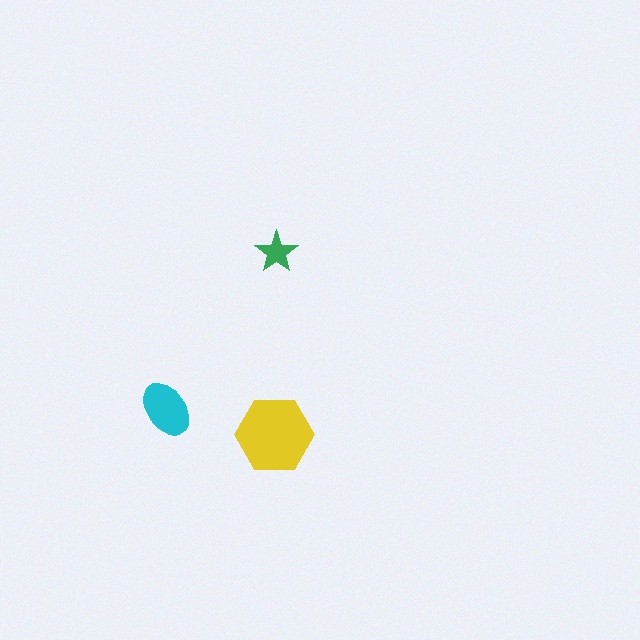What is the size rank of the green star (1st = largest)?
3rd.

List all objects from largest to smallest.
The yellow hexagon, the cyan ellipse, the green star.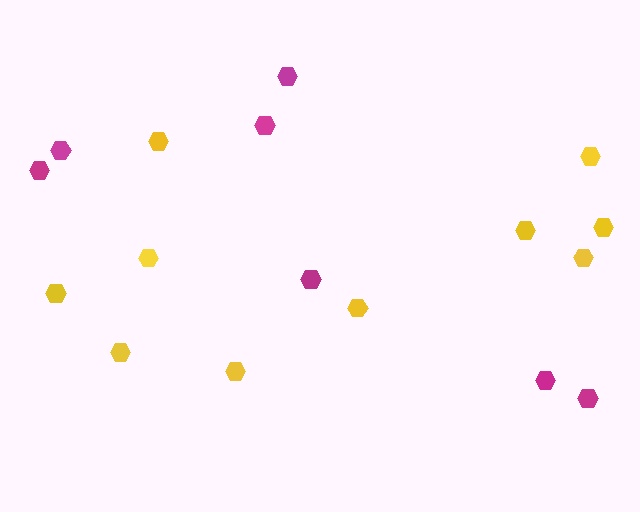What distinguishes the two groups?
There are 2 groups: one group of magenta hexagons (7) and one group of yellow hexagons (10).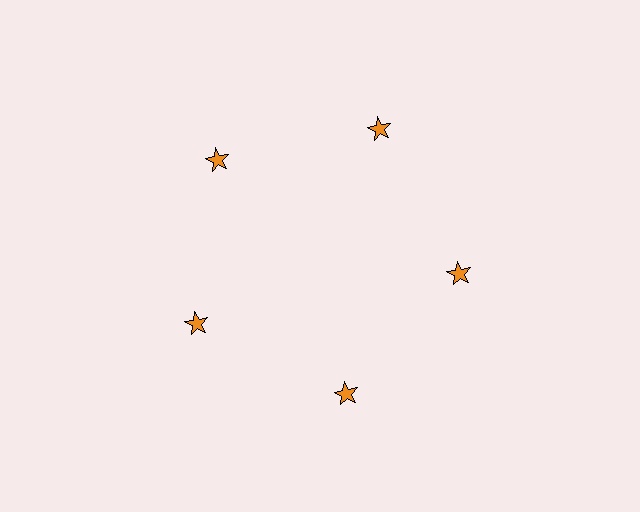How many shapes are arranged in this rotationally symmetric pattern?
There are 5 shapes, arranged in 5 groups of 1.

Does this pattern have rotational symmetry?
Yes, this pattern has 5-fold rotational symmetry. It looks the same after rotating 72 degrees around the center.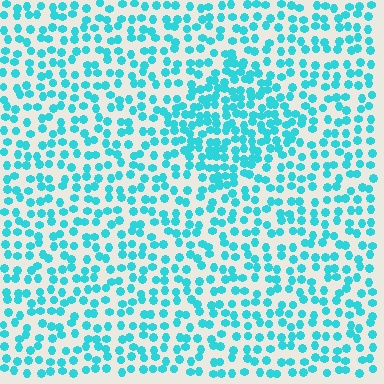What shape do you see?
I see a diamond.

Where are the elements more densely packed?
The elements are more densely packed inside the diamond boundary.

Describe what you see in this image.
The image contains small cyan elements arranged at two different densities. A diamond-shaped region is visible where the elements are more densely packed than the surrounding area.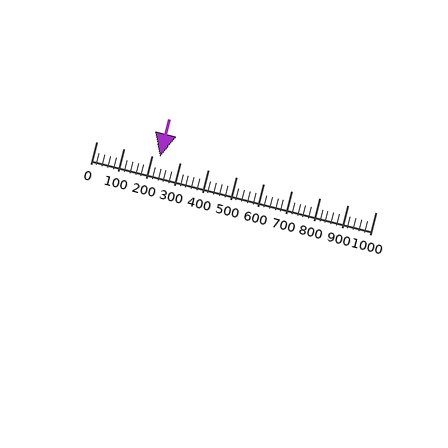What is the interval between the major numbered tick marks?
The major tick marks are spaced 100 units apart.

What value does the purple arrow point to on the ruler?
The purple arrow points to approximately 227.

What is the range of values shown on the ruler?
The ruler shows values from 0 to 1000.